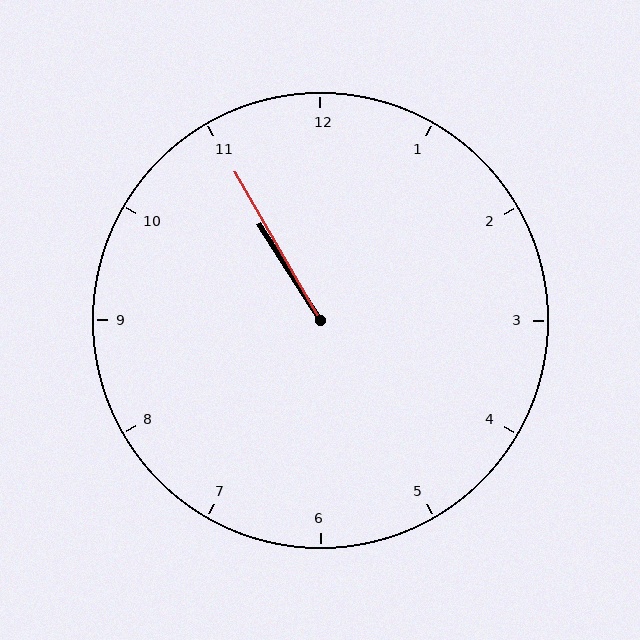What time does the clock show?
10:55.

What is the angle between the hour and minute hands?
Approximately 2 degrees.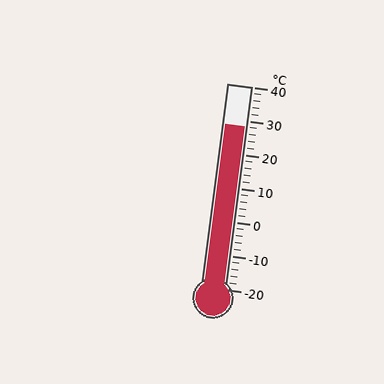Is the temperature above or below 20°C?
The temperature is above 20°C.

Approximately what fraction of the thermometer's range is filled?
The thermometer is filled to approximately 80% of its range.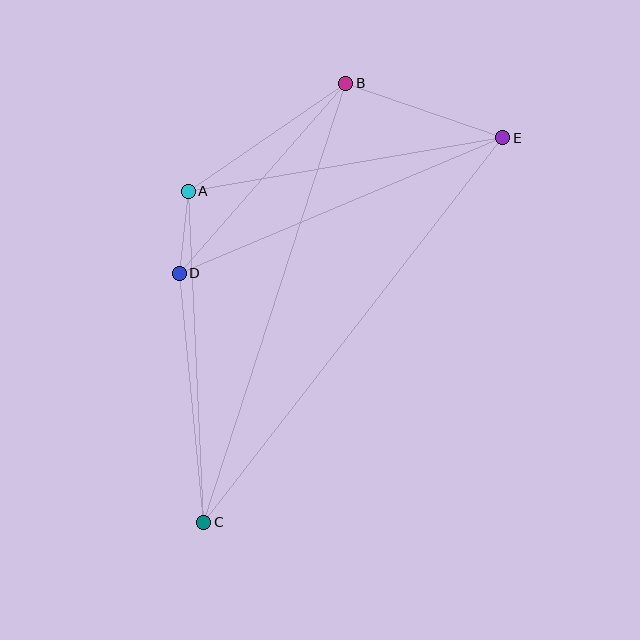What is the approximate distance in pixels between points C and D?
The distance between C and D is approximately 250 pixels.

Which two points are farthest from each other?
Points C and E are farthest from each other.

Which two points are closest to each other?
Points A and D are closest to each other.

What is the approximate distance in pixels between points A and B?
The distance between A and B is approximately 191 pixels.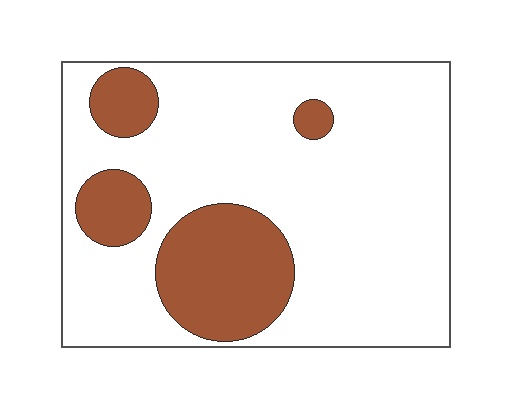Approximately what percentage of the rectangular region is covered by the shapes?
Approximately 25%.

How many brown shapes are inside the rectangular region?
4.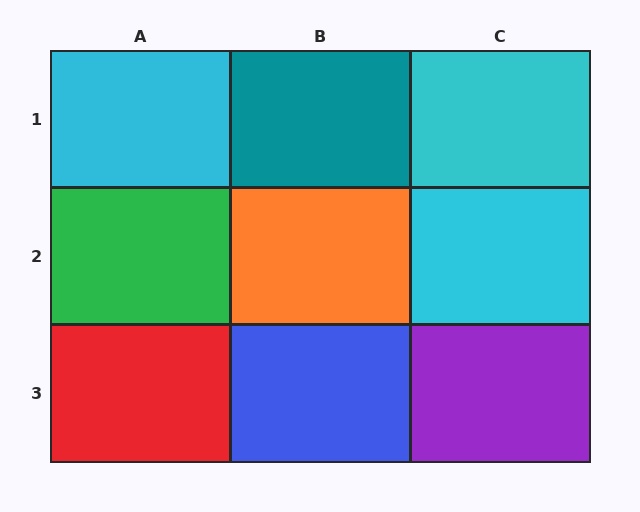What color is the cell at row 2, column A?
Green.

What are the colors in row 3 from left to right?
Red, blue, purple.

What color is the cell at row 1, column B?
Teal.